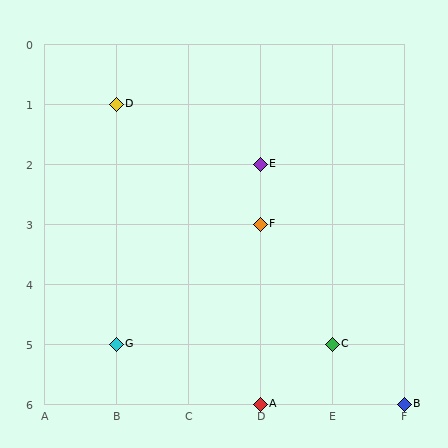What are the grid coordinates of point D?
Point D is at grid coordinates (B, 1).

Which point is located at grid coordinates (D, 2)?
Point E is at (D, 2).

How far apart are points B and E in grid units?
Points B and E are 2 columns and 4 rows apart (about 4.5 grid units diagonally).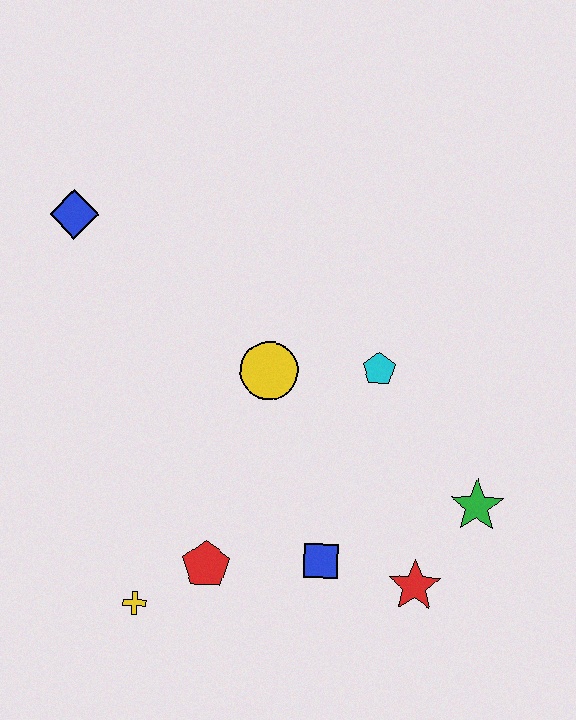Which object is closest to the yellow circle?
The cyan pentagon is closest to the yellow circle.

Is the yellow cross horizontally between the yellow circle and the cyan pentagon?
No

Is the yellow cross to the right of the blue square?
No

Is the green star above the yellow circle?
No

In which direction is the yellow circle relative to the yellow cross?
The yellow circle is above the yellow cross.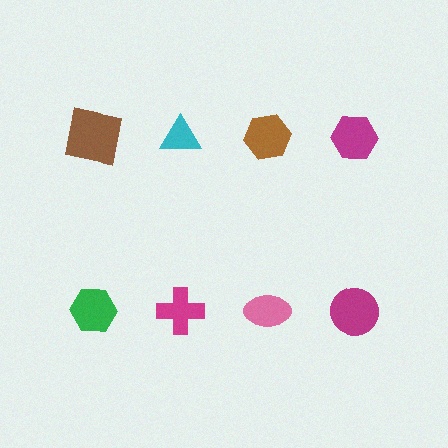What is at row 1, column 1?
A brown square.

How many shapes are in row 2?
4 shapes.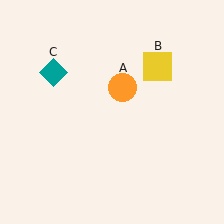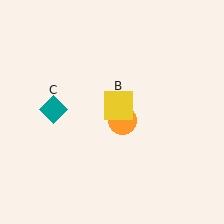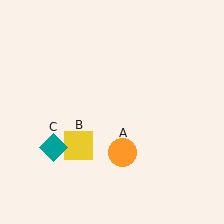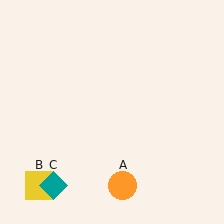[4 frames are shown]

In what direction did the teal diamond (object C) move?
The teal diamond (object C) moved down.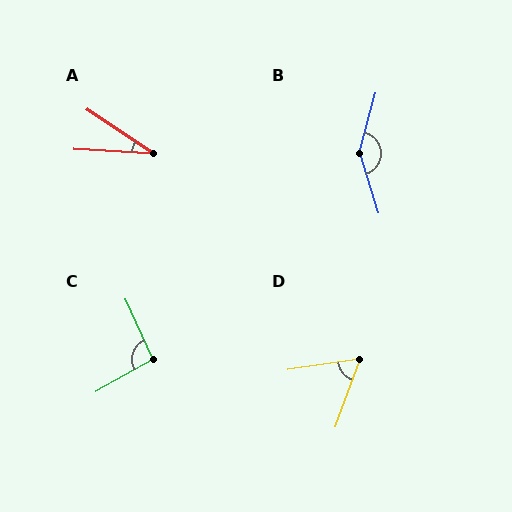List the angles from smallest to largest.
A (31°), D (62°), C (95°), B (147°).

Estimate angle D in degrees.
Approximately 62 degrees.